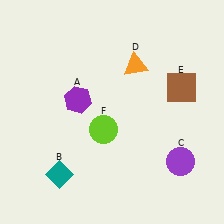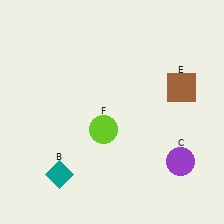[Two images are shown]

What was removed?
The orange triangle (D), the purple hexagon (A) were removed in Image 2.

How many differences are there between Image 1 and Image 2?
There are 2 differences between the two images.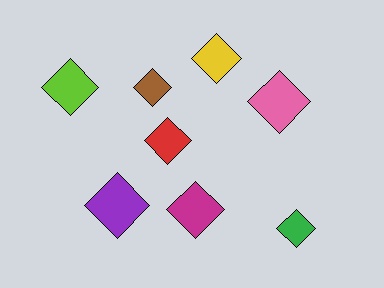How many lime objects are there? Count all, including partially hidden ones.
There is 1 lime object.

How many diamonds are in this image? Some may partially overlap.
There are 8 diamonds.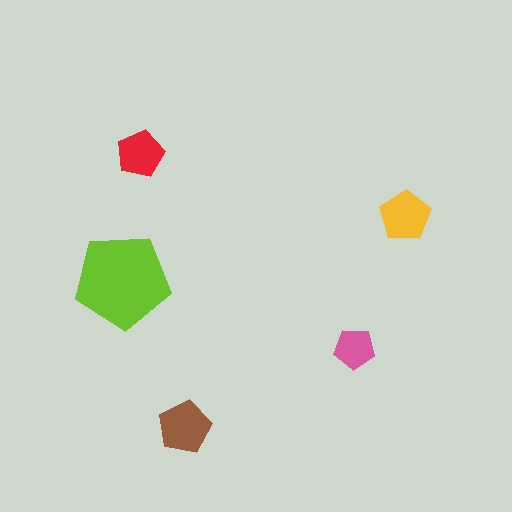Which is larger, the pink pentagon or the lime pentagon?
The lime one.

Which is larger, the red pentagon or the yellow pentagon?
The yellow one.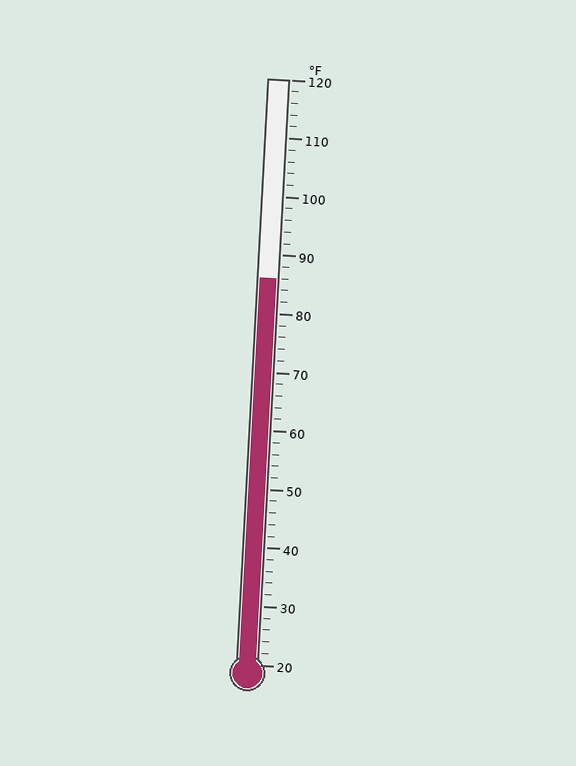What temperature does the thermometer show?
The thermometer shows approximately 86°F.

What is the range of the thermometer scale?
The thermometer scale ranges from 20°F to 120°F.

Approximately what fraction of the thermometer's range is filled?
The thermometer is filled to approximately 65% of its range.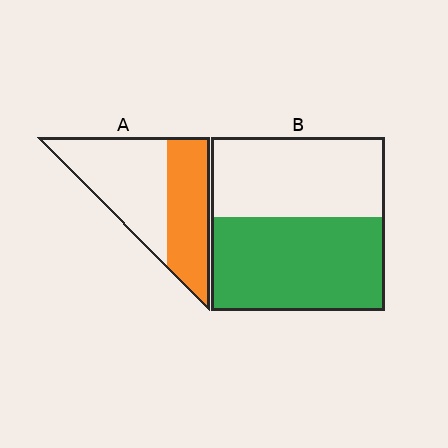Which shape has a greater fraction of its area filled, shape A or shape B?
Shape B.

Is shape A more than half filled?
No.